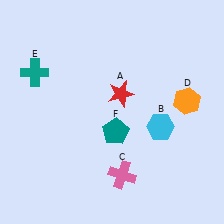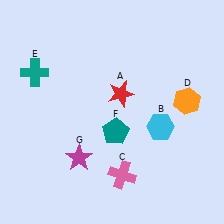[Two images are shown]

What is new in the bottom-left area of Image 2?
A magenta star (G) was added in the bottom-left area of Image 2.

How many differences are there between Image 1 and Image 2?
There is 1 difference between the two images.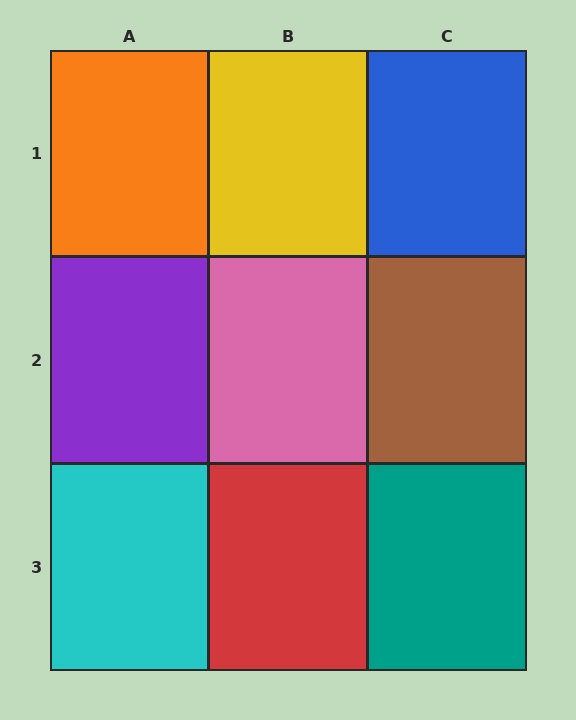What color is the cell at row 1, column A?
Orange.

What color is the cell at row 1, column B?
Yellow.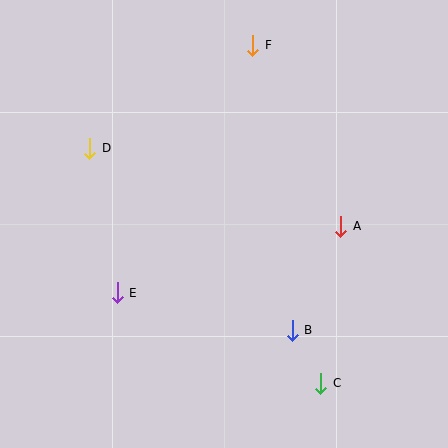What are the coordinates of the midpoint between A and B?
The midpoint between A and B is at (317, 278).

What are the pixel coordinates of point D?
Point D is at (90, 148).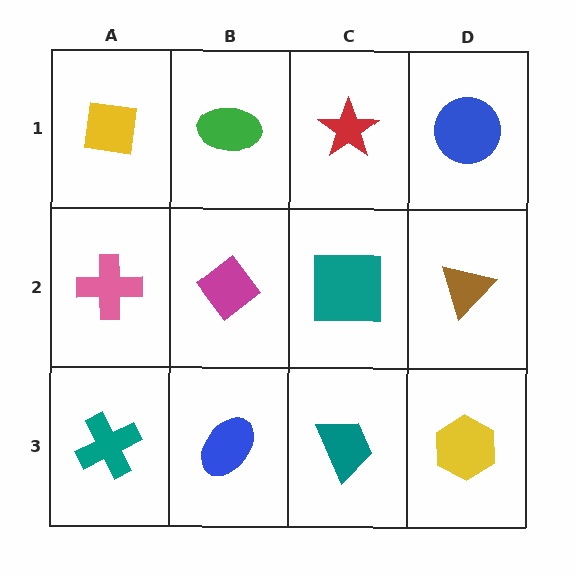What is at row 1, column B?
A green ellipse.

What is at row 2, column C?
A teal square.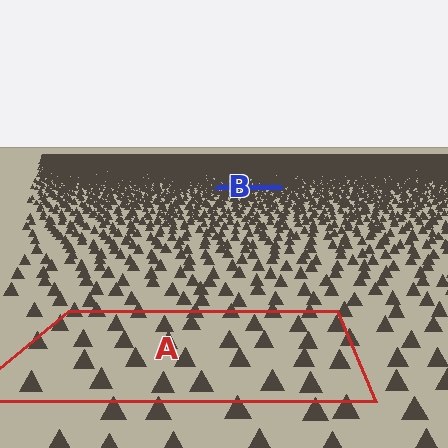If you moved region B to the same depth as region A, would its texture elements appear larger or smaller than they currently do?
They would appear larger. At a closer depth, the same texture elements are projected at a bigger on-screen size.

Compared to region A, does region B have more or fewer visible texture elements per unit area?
Region B has more texture elements per unit area — they are packed more densely because it is farther away.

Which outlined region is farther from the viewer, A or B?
Region B is farther from the viewer — the texture elements inside it appear smaller and more densely packed.